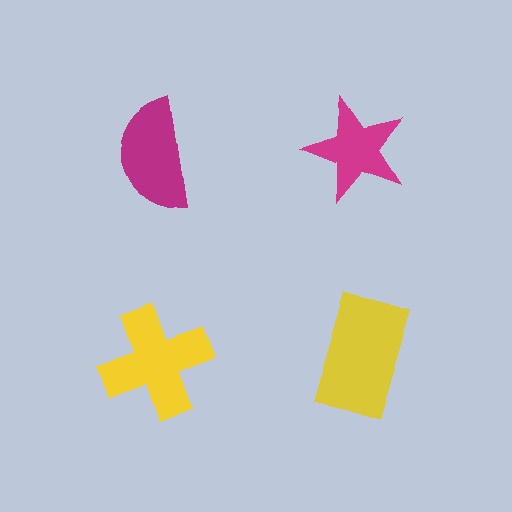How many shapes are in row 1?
2 shapes.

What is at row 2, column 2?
A yellow rectangle.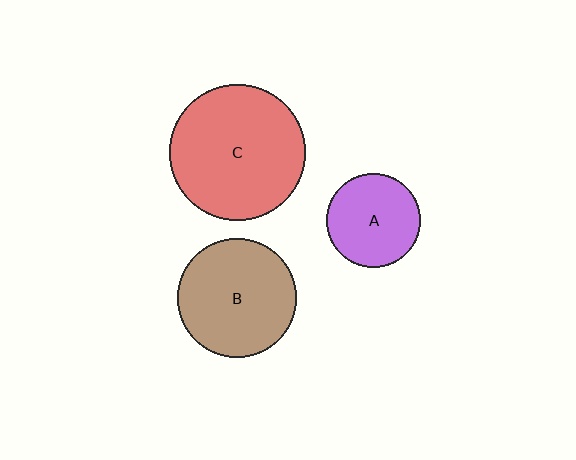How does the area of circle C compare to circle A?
Approximately 2.1 times.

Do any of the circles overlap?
No, none of the circles overlap.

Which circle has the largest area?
Circle C (red).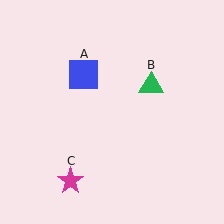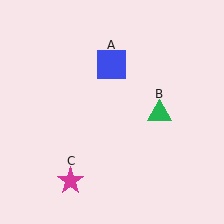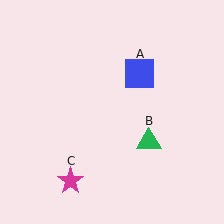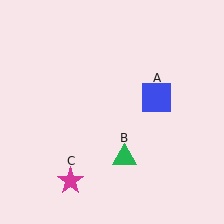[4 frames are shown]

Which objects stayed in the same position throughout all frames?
Magenta star (object C) remained stationary.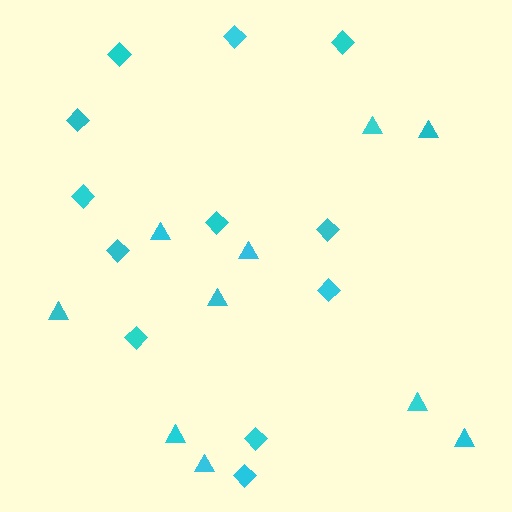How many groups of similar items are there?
There are 2 groups: one group of diamonds (12) and one group of triangles (10).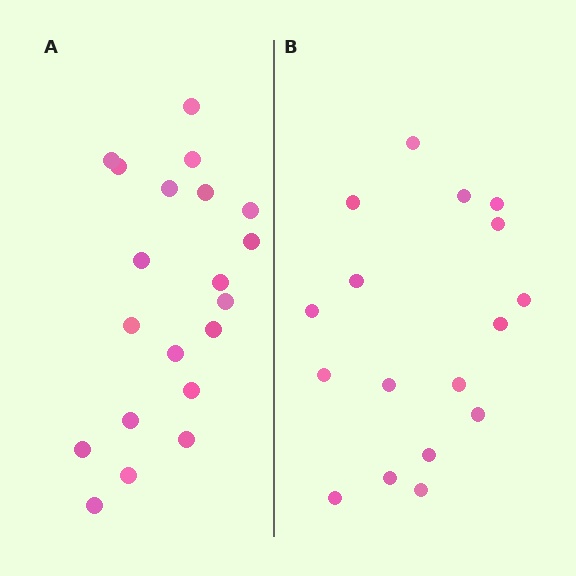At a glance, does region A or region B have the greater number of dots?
Region A (the left region) has more dots.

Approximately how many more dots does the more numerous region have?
Region A has just a few more — roughly 2 or 3 more dots than region B.